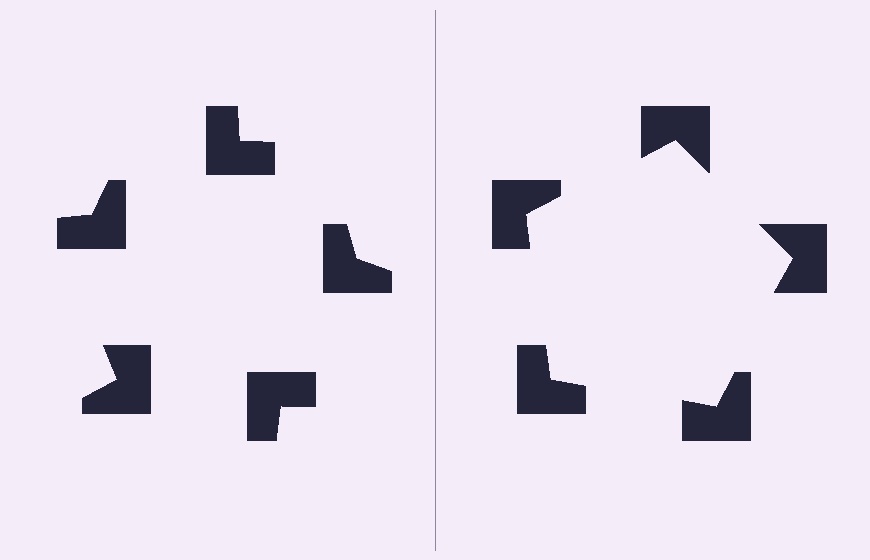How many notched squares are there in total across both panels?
10 — 5 on each side.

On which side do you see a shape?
An illusory pentagon appears on the right side. On the left side the wedge cuts are rotated, so no coherent shape forms.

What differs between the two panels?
The notched squares are positioned identically on both sides; only the wedge orientations differ. On the right they align to a pentagon; on the left they are misaligned.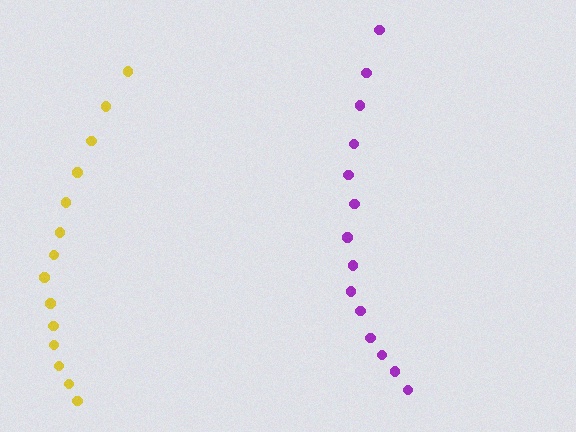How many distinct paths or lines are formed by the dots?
There are 2 distinct paths.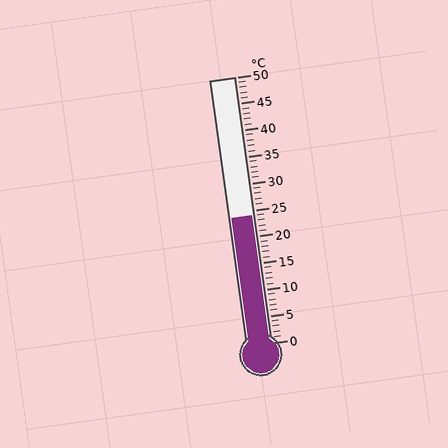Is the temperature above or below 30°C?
The temperature is below 30°C.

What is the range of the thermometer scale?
The thermometer scale ranges from 0°C to 50°C.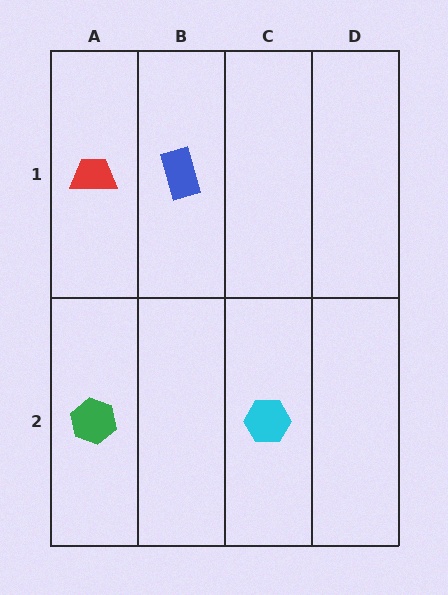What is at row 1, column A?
A red trapezoid.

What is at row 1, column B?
A blue rectangle.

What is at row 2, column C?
A cyan hexagon.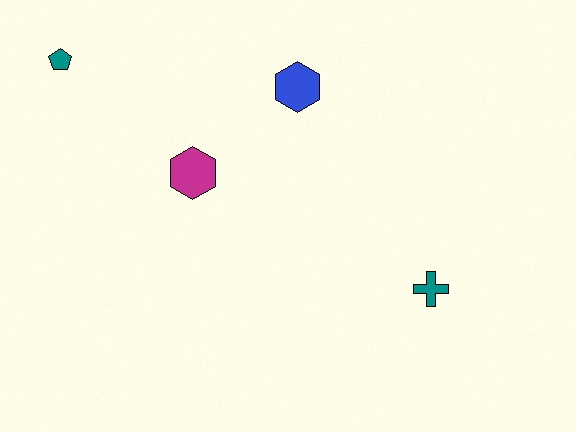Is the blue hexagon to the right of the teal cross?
No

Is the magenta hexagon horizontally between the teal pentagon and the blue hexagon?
Yes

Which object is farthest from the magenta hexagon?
The teal cross is farthest from the magenta hexagon.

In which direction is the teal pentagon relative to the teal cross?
The teal pentagon is to the left of the teal cross.